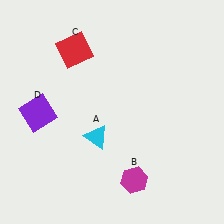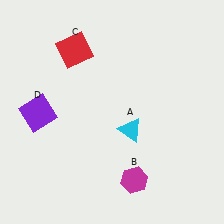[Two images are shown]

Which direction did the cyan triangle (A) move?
The cyan triangle (A) moved right.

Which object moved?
The cyan triangle (A) moved right.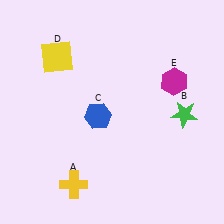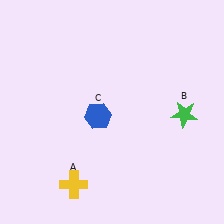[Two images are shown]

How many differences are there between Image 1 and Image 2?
There are 2 differences between the two images.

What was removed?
The magenta hexagon (E), the yellow square (D) were removed in Image 2.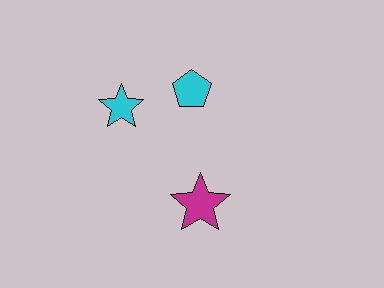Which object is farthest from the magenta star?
The cyan star is farthest from the magenta star.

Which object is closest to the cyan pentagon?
The cyan star is closest to the cyan pentagon.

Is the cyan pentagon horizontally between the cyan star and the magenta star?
Yes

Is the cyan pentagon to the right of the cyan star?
Yes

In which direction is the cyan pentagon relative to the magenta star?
The cyan pentagon is above the magenta star.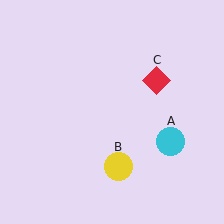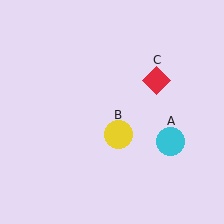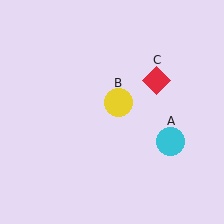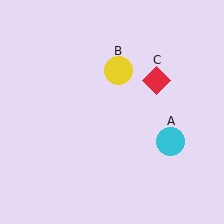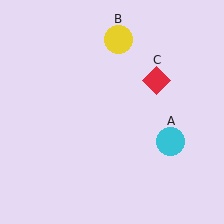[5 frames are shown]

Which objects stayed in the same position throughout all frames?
Cyan circle (object A) and red diamond (object C) remained stationary.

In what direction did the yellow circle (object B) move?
The yellow circle (object B) moved up.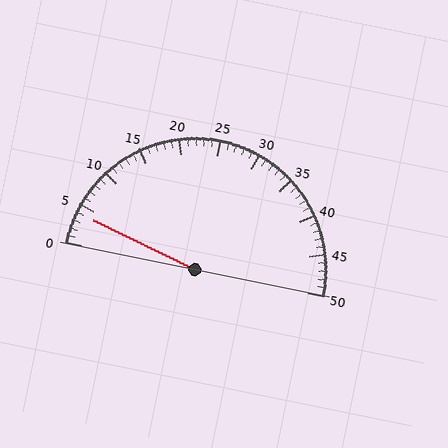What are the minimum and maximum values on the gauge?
The gauge ranges from 0 to 50.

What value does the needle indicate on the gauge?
The needle indicates approximately 4.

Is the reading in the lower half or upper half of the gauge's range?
The reading is in the lower half of the range (0 to 50).